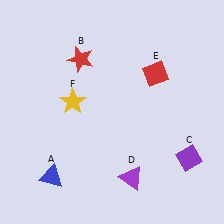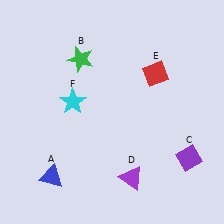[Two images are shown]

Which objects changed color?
B changed from red to green. F changed from yellow to cyan.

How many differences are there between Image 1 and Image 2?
There are 2 differences between the two images.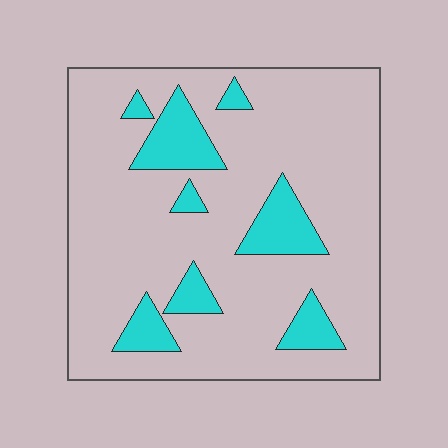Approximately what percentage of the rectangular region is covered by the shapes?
Approximately 15%.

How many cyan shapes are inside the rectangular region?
8.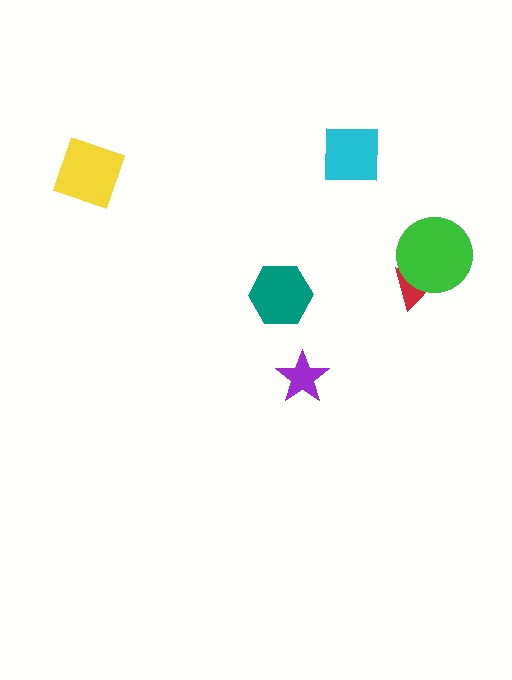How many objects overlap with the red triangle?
1 object overlaps with the red triangle.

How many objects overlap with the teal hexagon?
0 objects overlap with the teal hexagon.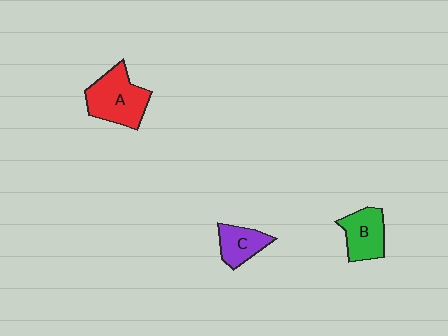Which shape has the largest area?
Shape A (red).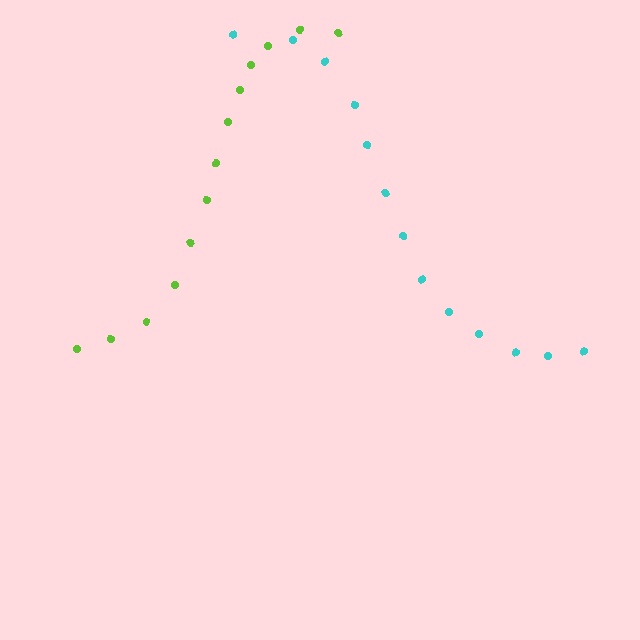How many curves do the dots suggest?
There are 2 distinct paths.